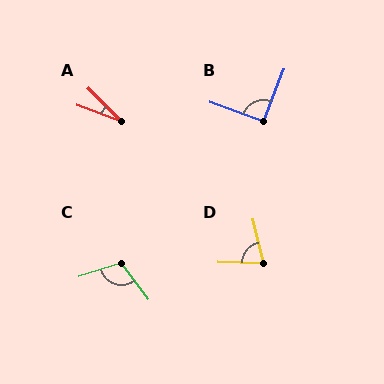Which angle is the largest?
C, at approximately 109 degrees.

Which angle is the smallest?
A, at approximately 25 degrees.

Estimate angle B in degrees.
Approximately 92 degrees.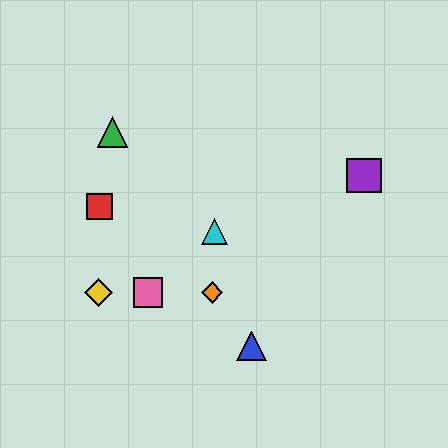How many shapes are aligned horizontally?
3 shapes (the yellow diamond, the orange diamond, the pink square) are aligned horizontally.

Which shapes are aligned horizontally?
The yellow diamond, the orange diamond, the pink square are aligned horizontally.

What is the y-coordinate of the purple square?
The purple square is at y≈176.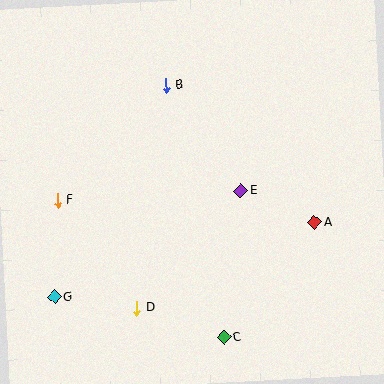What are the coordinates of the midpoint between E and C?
The midpoint between E and C is at (232, 264).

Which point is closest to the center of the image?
Point E at (241, 191) is closest to the center.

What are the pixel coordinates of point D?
Point D is at (137, 308).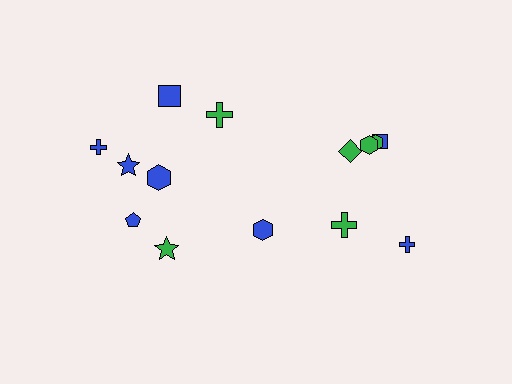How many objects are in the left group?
There are 8 objects.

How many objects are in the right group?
There are 6 objects.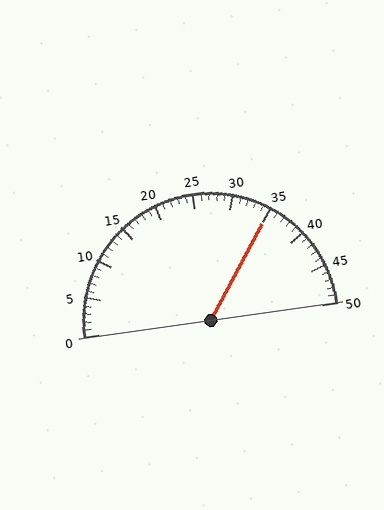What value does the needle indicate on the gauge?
The needle indicates approximately 35.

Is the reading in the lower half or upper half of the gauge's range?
The reading is in the upper half of the range (0 to 50).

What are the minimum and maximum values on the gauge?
The gauge ranges from 0 to 50.